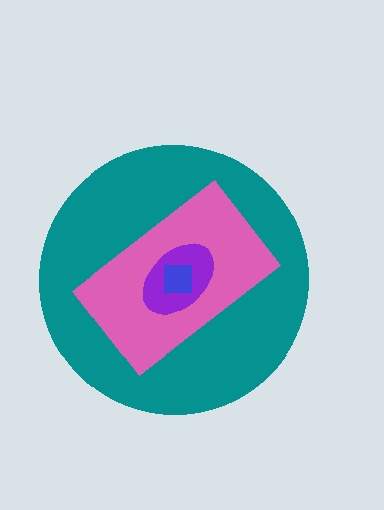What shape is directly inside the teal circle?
The pink rectangle.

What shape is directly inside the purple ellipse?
The blue square.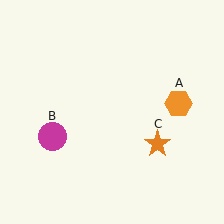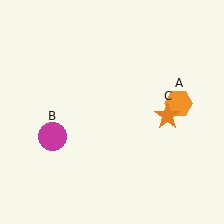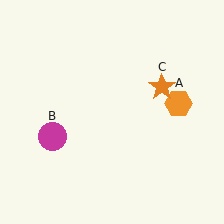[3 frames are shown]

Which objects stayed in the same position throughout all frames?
Orange hexagon (object A) and magenta circle (object B) remained stationary.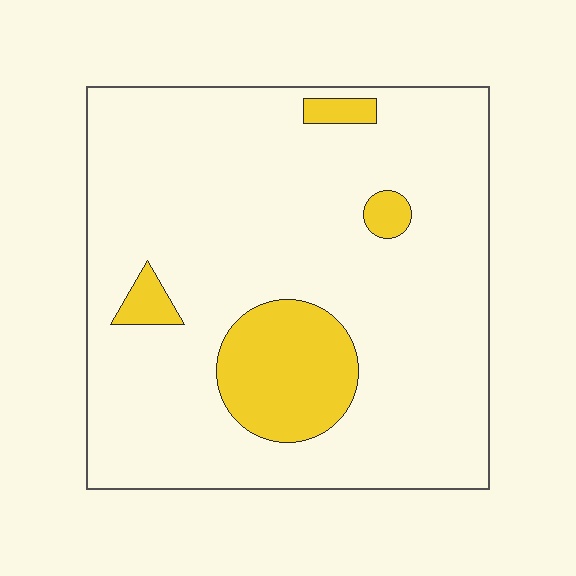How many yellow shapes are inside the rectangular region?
4.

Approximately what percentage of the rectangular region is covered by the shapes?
Approximately 15%.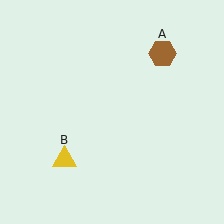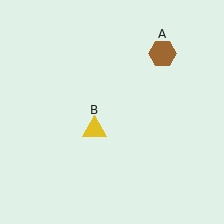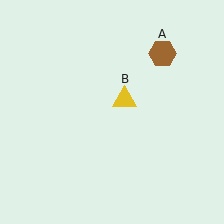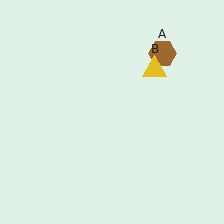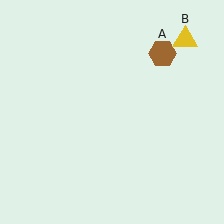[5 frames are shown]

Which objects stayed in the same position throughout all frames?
Brown hexagon (object A) remained stationary.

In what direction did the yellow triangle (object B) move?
The yellow triangle (object B) moved up and to the right.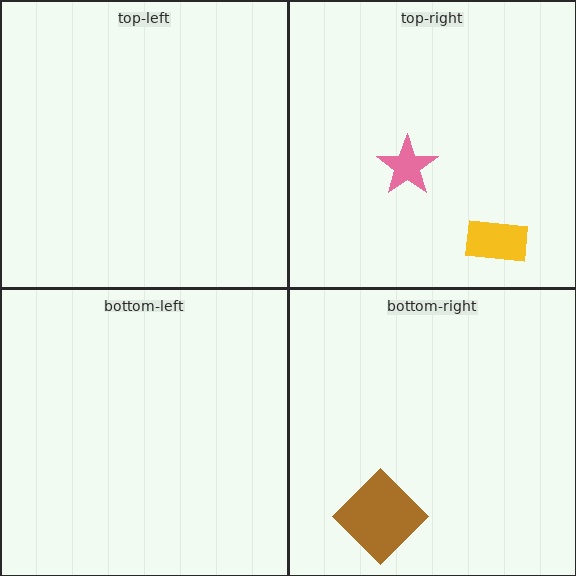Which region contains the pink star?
The top-right region.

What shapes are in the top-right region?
The yellow rectangle, the pink star.